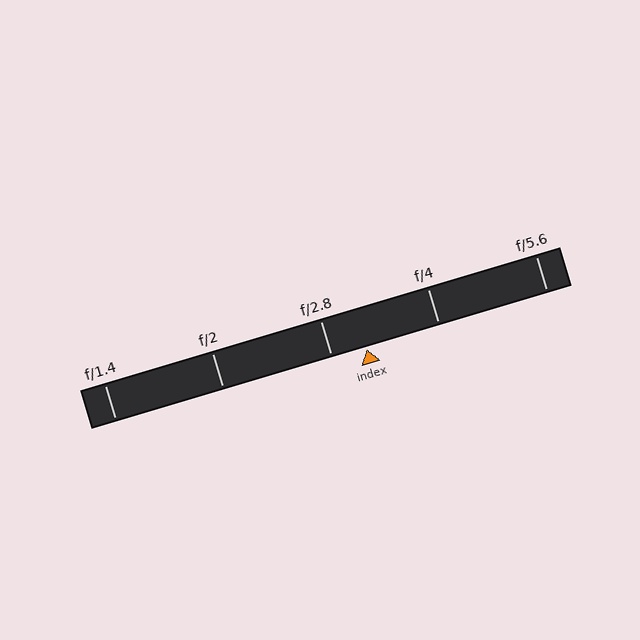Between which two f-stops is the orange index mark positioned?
The index mark is between f/2.8 and f/4.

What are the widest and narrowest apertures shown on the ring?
The widest aperture shown is f/1.4 and the narrowest is f/5.6.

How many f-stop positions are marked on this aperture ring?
There are 5 f-stop positions marked.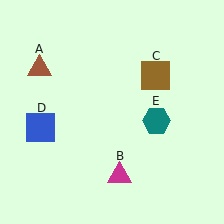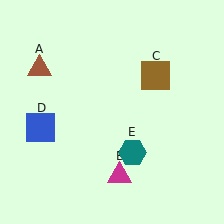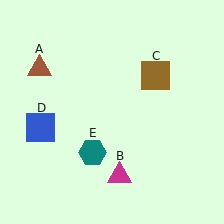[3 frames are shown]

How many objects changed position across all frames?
1 object changed position: teal hexagon (object E).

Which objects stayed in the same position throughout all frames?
Brown triangle (object A) and magenta triangle (object B) and brown square (object C) and blue square (object D) remained stationary.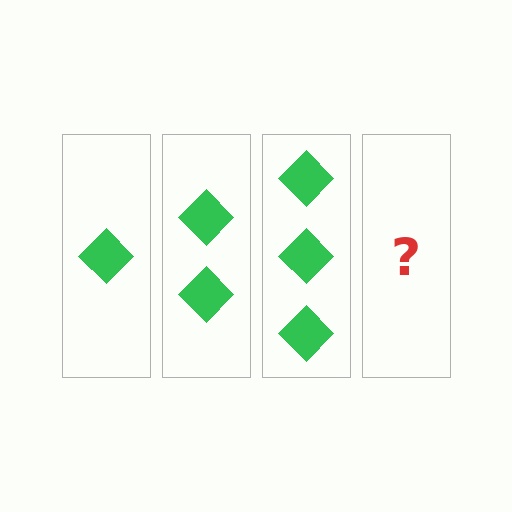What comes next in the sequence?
The next element should be 4 diamonds.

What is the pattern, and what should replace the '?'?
The pattern is that each step adds one more diamond. The '?' should be 4 diamonds.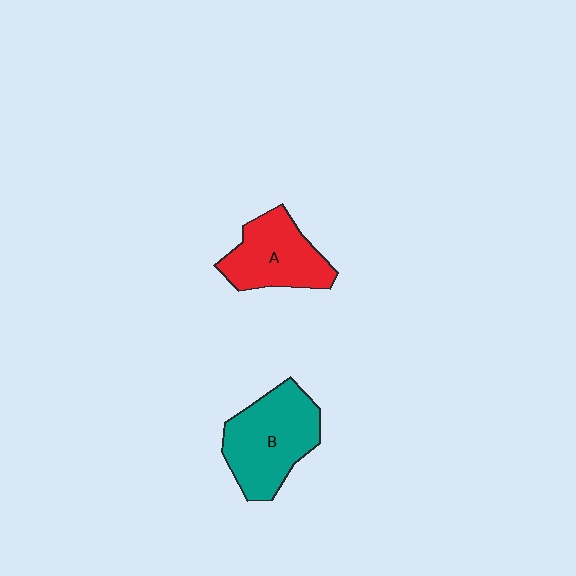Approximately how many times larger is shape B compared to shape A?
Approximately 1.2 times.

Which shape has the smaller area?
Shape A (red).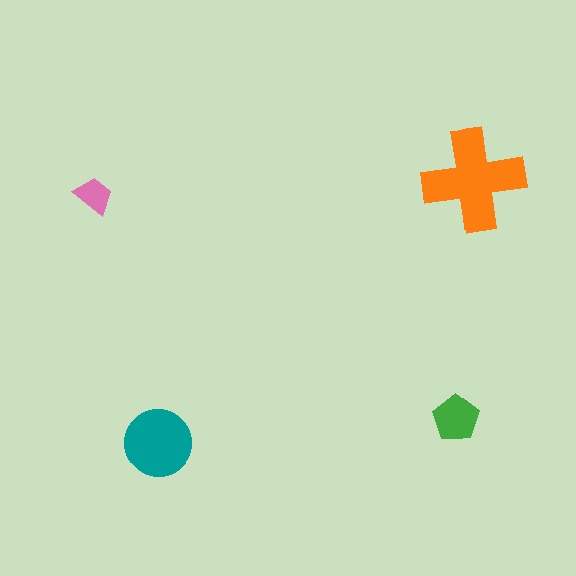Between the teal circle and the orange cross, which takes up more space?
The orange cross.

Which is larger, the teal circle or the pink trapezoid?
The teal circle.